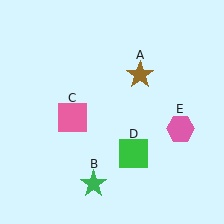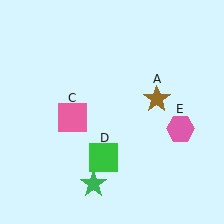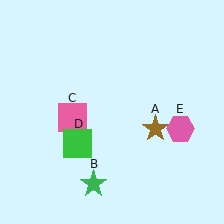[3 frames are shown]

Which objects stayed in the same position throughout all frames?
Green star (object B) and pink square (object C) and pink hexagon (object E) remained stationary.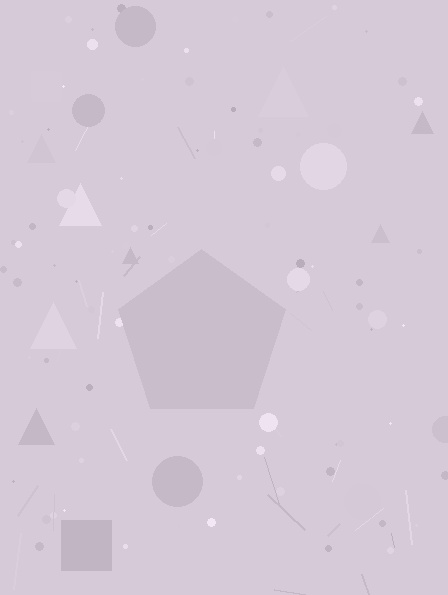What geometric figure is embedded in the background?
A pentagon is embedded in the background.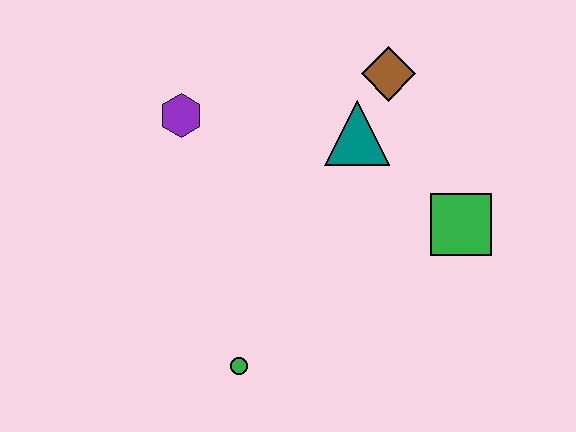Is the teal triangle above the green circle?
Yes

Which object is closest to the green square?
The teal triangle is closest to the green square.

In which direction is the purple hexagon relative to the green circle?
The purple hexagon is above the green circle.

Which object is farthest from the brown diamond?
The green circle is farthest from the brown diamond.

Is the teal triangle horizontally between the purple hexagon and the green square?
Yes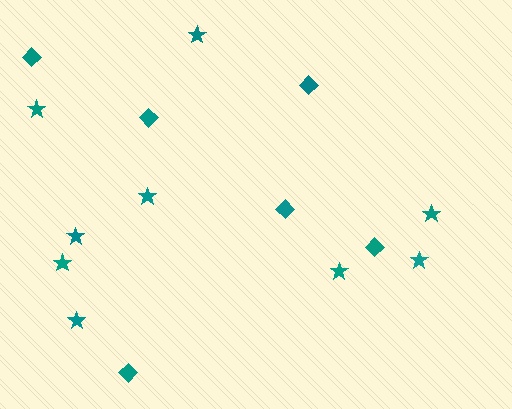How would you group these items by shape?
There are 2 groups: one group of stars (9) and one group of diamonds (6).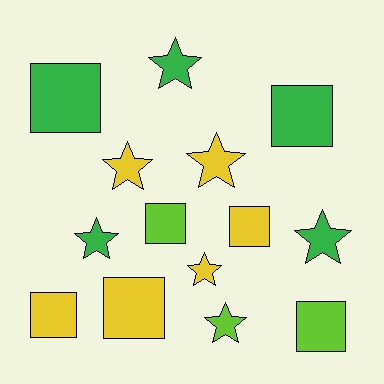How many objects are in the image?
There are 14 objects.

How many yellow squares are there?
There are 3 yellow squares.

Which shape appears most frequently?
Square, with 7 objects.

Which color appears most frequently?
Yellow, with 6 objects.